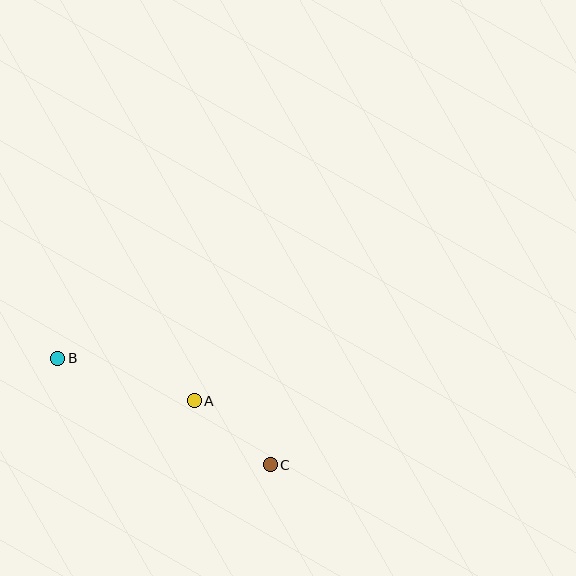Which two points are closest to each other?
Points A and C are closest to each other.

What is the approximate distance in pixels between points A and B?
The distance between A and B is approximately 143 pixels.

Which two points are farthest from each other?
Points B and C are farthest from each other.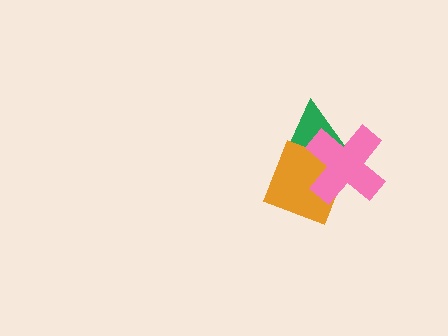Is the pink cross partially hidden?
No, no other shape covers it.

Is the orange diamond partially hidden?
Yes, it is partially covered by another shape.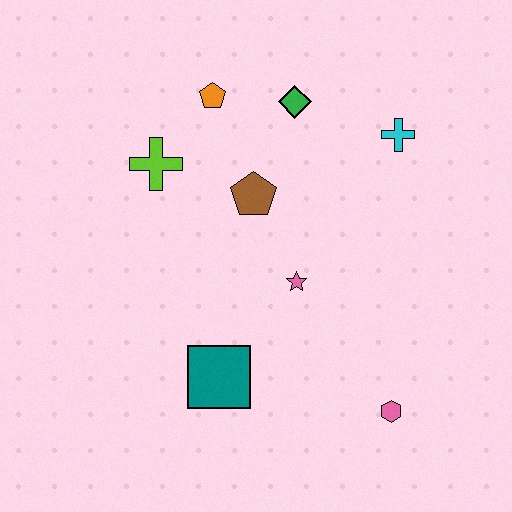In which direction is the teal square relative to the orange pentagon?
The teal square is below the orange pentagon.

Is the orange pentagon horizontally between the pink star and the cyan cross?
No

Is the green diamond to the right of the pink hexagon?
No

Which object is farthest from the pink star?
The orange pentagon is farthest from the pink star.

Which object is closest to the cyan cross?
The green diamond is closest to the cyan cross.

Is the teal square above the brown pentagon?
No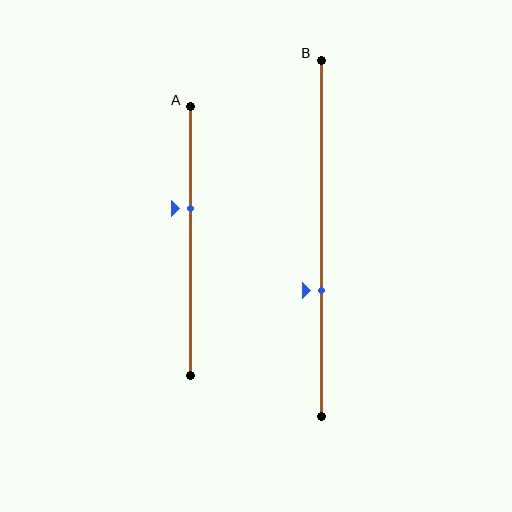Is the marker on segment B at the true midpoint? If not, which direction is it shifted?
No, the marker on segment B is shifted downward by about 15% of the segment length.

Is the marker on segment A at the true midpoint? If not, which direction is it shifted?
No, the marker on segment A is shifted upward by about 12% of the segment length.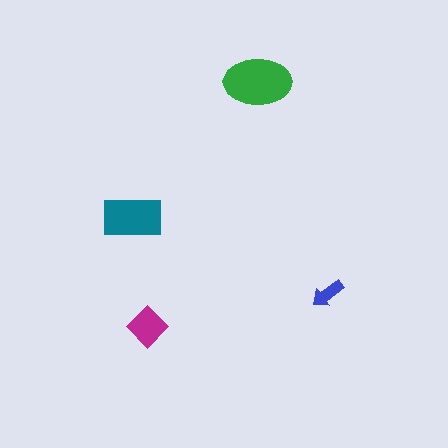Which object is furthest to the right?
The blue arrow is rightmost.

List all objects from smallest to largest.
The blue arrow, the magenta diamond, the teal rectangle, the green ellipse.